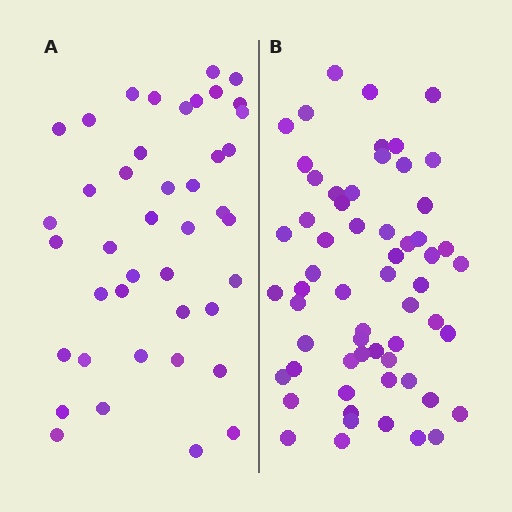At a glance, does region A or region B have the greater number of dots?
Region B (the right region) has more dots.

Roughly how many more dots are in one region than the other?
Region B has approximately 20 more dots than region A.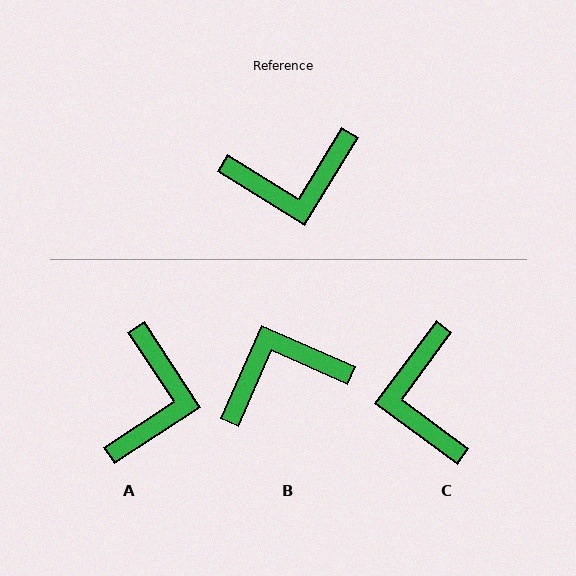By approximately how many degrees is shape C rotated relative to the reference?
Approximately 95 degrees clockwise.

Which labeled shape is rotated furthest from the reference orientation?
B, about 172 degrees away.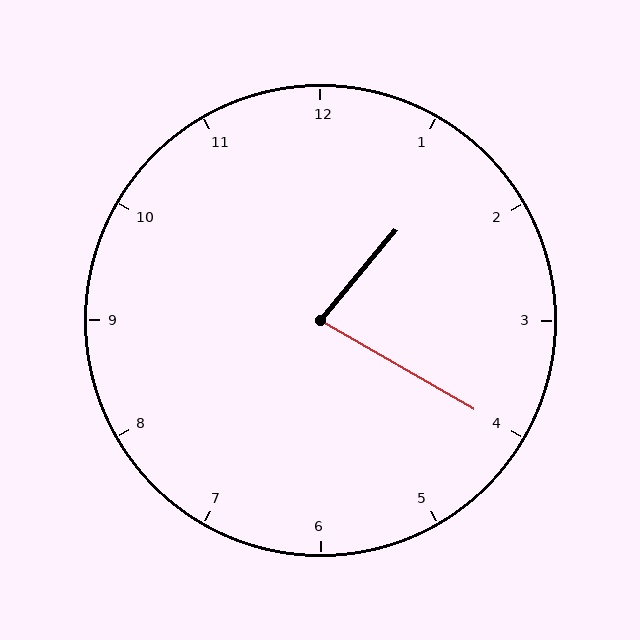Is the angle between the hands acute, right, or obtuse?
It is acute.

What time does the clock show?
1:20.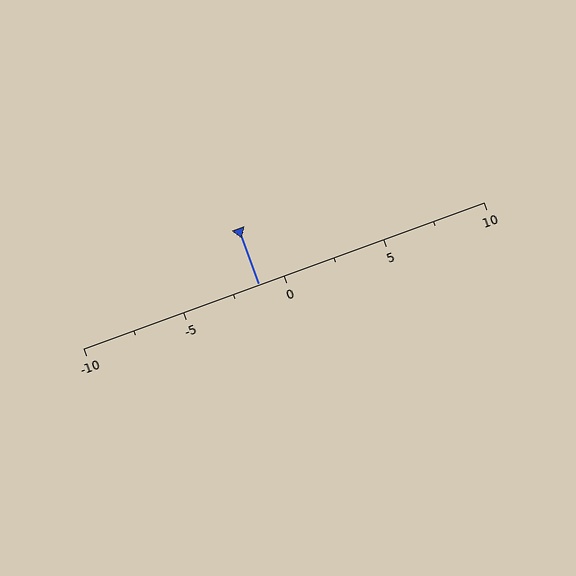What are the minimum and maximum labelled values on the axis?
The axis runs from -10 to 10.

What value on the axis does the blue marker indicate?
The marker indicates approximately -1.2.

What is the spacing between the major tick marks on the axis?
The major ticks are spaced 5 apart.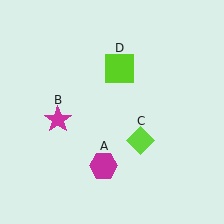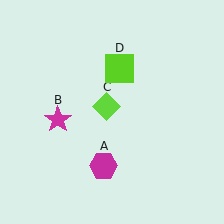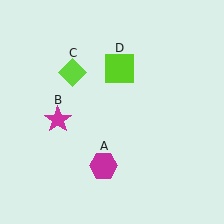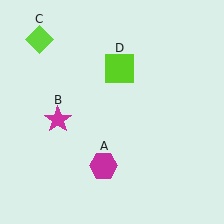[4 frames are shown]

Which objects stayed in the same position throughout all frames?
Magenta hexagon (object A) and magenta star (object B) and lime square (object D) remained stationary.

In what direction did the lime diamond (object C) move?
The lime diamond (object C) moved up and to the left.